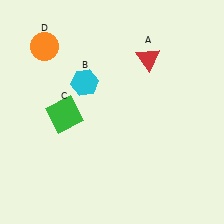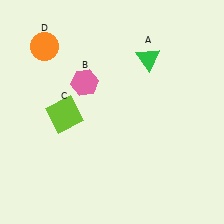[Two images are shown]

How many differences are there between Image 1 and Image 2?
There are 3 differences between the two images.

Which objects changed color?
A changed from red to green. B changed from cyan to pink. C changed from green to lime.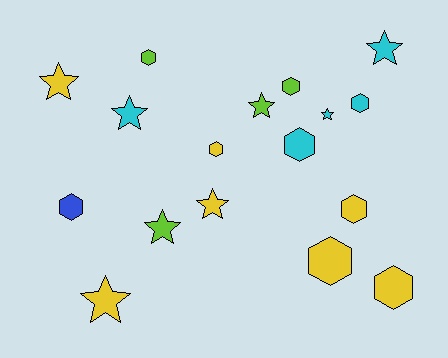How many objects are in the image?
There are 17 objects.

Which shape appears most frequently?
Hexagon, with 9 objects.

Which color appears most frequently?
Yellow, with 7 objects.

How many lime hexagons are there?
There are 2 lime hexagons.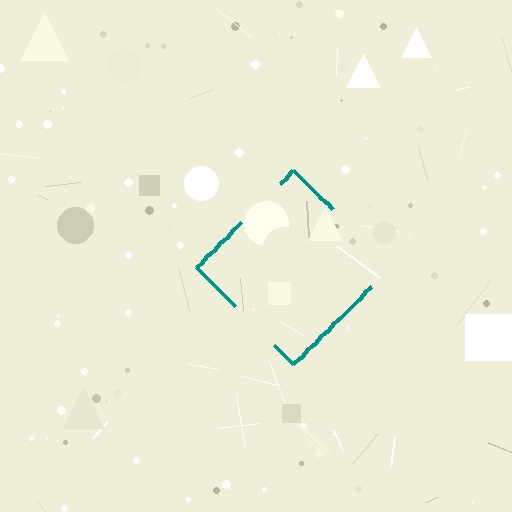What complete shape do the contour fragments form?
The contour fragments form a diamond.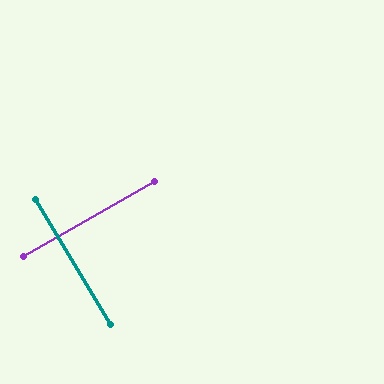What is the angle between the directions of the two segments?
Approximately 89 degrees.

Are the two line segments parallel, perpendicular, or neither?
Perpendicular — they meet at approximately 89°.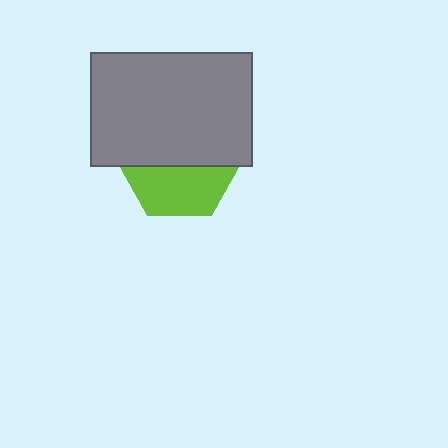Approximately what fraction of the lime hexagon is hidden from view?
Roughly 58% of the lime hexagon is hidden behind the gray rectangle.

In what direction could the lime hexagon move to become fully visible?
The lime hexagon could move down. That would shift it out from behind the gray rectangle entirely.